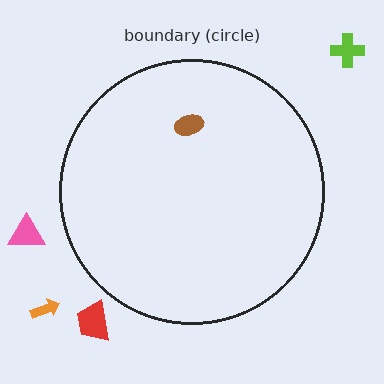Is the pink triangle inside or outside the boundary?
Outside.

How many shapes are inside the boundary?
1 inside, 4 outside.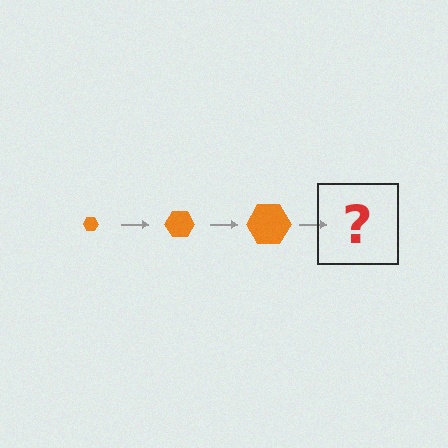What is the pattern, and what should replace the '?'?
The pattern is that the hexagon gets progressively larger each step. The '?' should be an orange hexagon, larger than the previous one.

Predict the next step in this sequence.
The next step is an orange hexagon, larger than the previous one.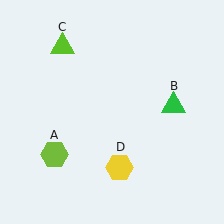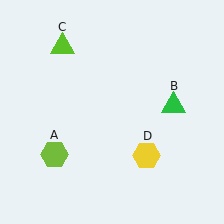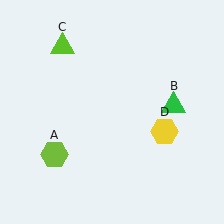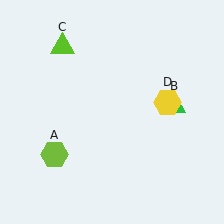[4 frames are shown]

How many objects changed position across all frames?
1 object changed position: yellow hexagon (object D).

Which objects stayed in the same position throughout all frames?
Lime hexagon (object A) and green triangle (object B) and lime triangle (object C) remained stationary.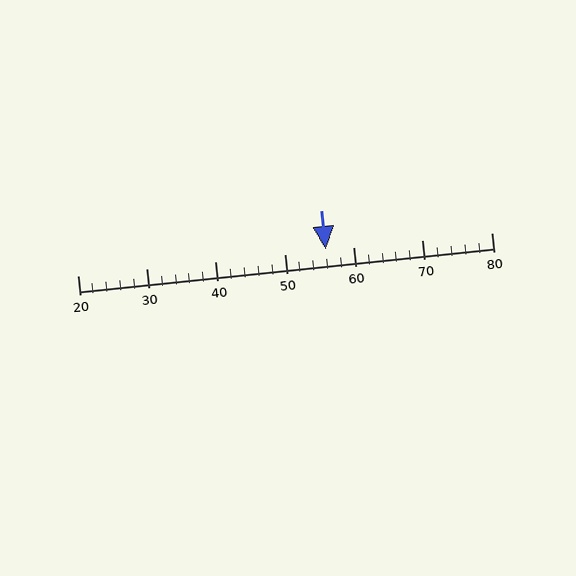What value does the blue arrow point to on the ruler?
The blue arrow points to approximately 56.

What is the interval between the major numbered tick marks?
The major tick marks are spaced 10 units apart.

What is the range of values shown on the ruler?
The ruler shows values from 20 to 80.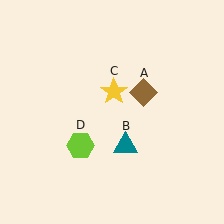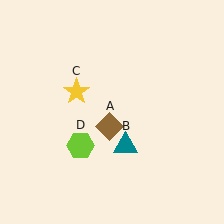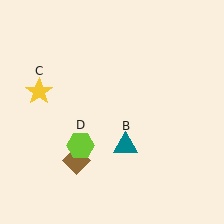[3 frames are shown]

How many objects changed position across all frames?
2 objects changed position: brown diamond (object A), yellow star (object C).